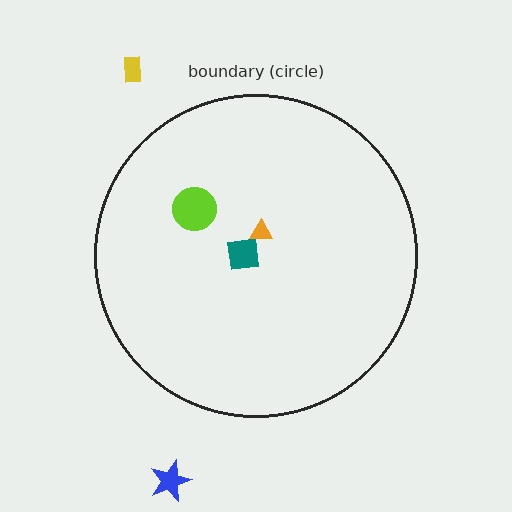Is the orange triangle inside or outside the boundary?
Inside.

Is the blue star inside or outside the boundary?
Outside.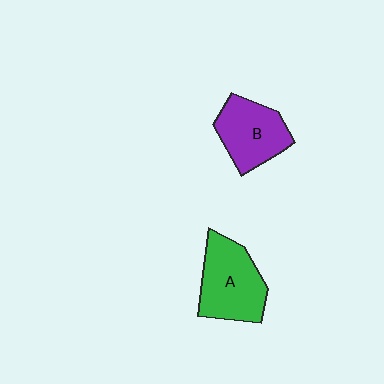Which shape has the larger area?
Shape A (green).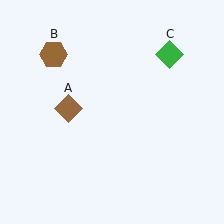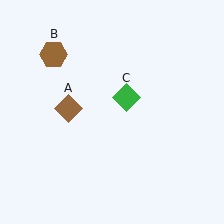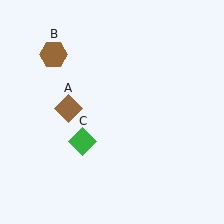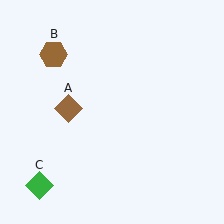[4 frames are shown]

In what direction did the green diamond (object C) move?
The green diamond (object C) moved down and to the left.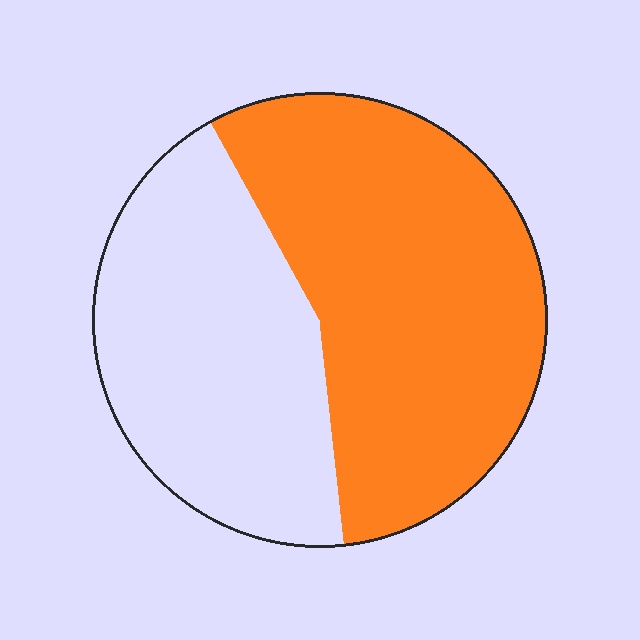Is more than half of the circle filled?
Yes.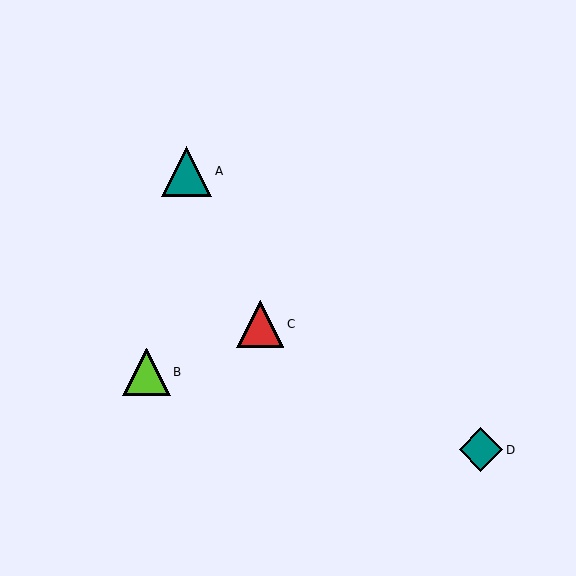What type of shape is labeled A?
Shape A is a teal triangle.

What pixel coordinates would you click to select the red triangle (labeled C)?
Click at (260, 324) to select the red triangle C.